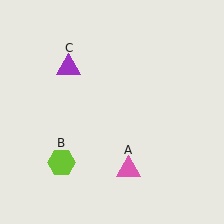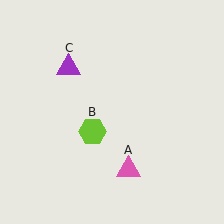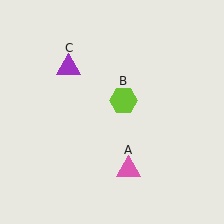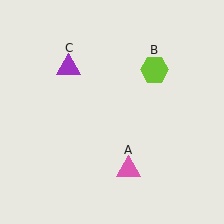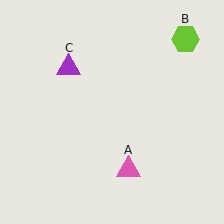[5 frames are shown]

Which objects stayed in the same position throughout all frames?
Pink triangle (object A) and purple triangle (object C) remained stationary.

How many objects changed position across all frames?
1 object changed position: lime hexagon (object B).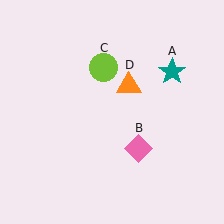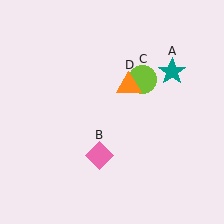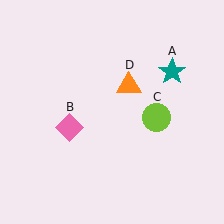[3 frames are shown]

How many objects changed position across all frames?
2 objects changed position: pink diamond (object B), lime circle (object C).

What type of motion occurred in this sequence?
The pink diamond (object B), lime circle (object C) rotated clockwise around the center of the scene.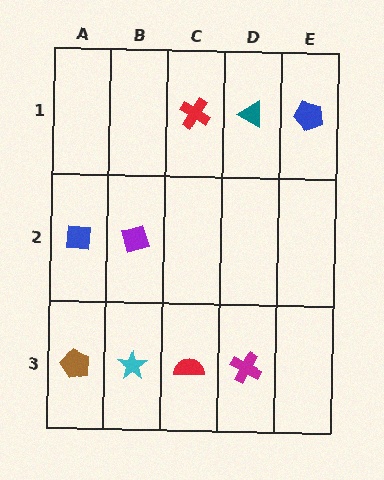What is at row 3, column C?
A red semicircle.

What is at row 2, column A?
A blue square.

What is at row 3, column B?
A cyan star.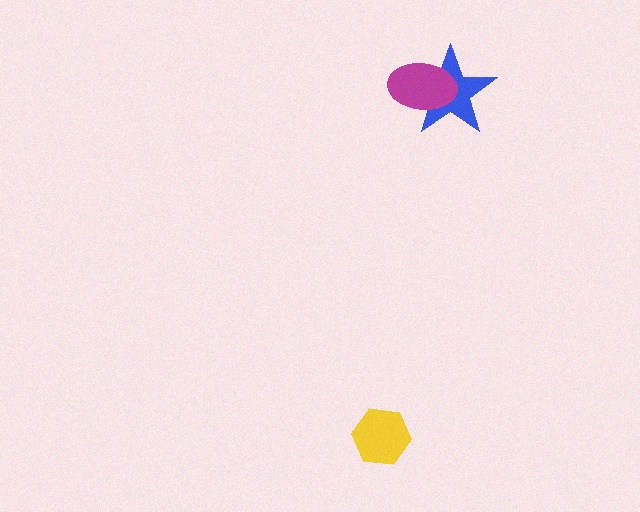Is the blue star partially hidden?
Yes, it is partially covered by another shape.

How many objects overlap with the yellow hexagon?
0 objects overlap with the yellow hexagon.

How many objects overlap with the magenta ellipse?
1 object overlaps with the magenta ellipse.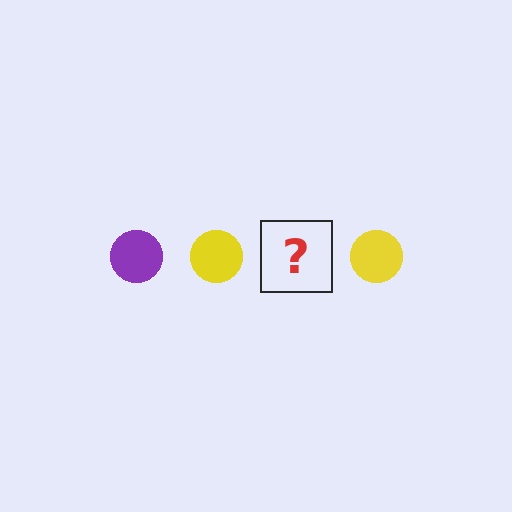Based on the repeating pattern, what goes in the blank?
The blank should be a purple circle.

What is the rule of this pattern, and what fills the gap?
The rule is that the pattern cycles through purple, yellow circles. The gap should be filled with a purple circle.